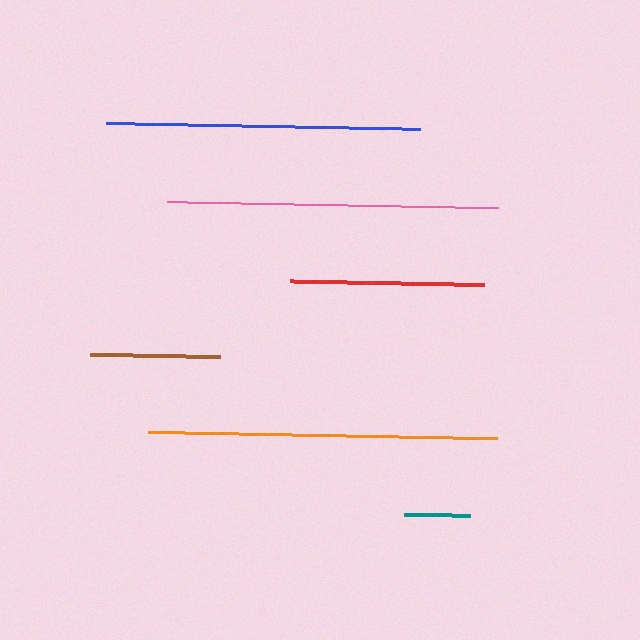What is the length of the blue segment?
The blue segment is approximately 314 pixels long.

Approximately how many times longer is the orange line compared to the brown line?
The orange line is approximately 2.7 times the length of the brown line.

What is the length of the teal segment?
The teal segment is approximately 66 pixels long.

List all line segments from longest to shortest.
From longest to shortest: orange, pink, blue, red, brown, teal.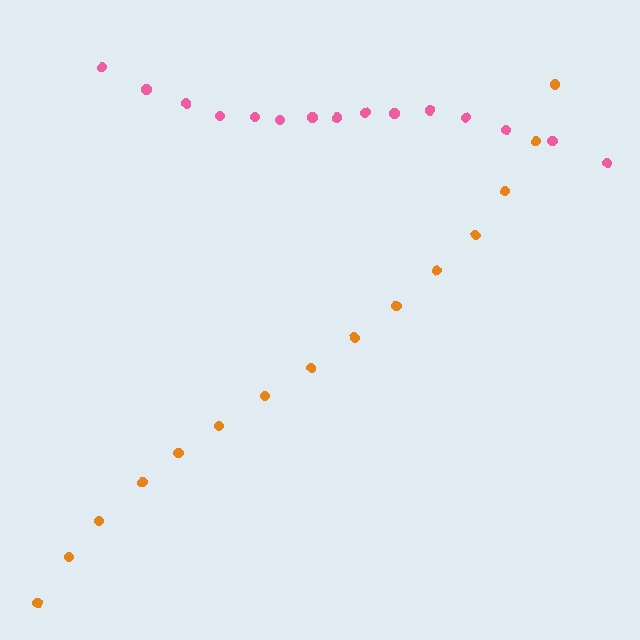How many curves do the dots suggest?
There are 2 distinct paths.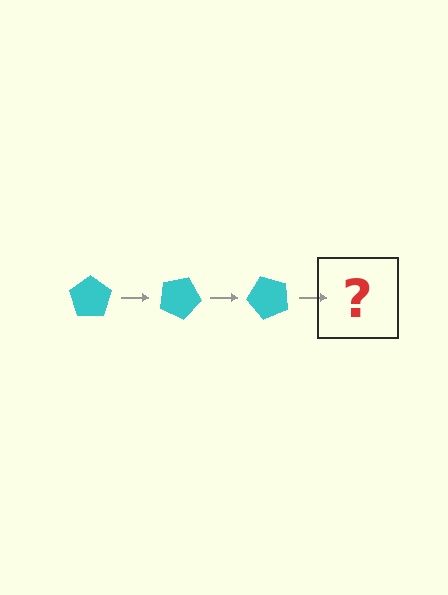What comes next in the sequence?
The next element should be a cyan pentagon rotated 75 degrees.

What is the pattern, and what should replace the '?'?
The pattern is that the pentagon rotates 25 degrees each step. The '?' should be a cyan pentagon rotated 75 degrees.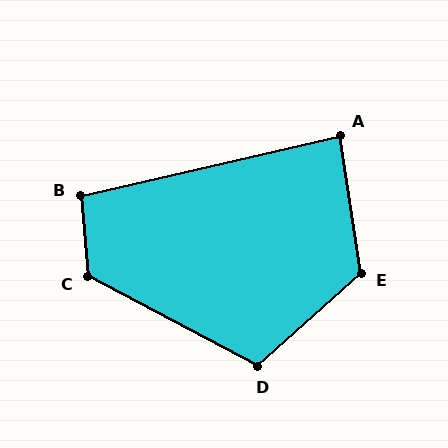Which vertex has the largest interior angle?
E, at approximately 123 degrees.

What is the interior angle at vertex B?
Approximately 98 degrees (obtuse).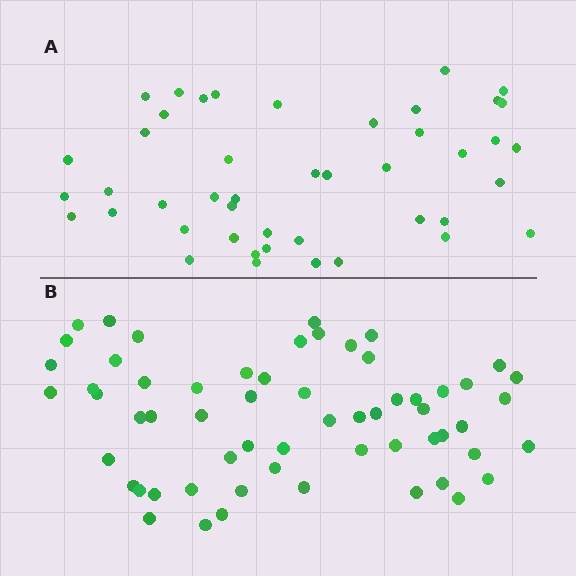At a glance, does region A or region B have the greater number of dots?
Region B (the bottom region) has more dots.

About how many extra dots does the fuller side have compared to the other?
Region B has approximately 15 more dots than region A.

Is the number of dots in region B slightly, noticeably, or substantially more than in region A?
Region B has noticeably more, but not dramatically so. The ratio is roughly 1.3 to 1.